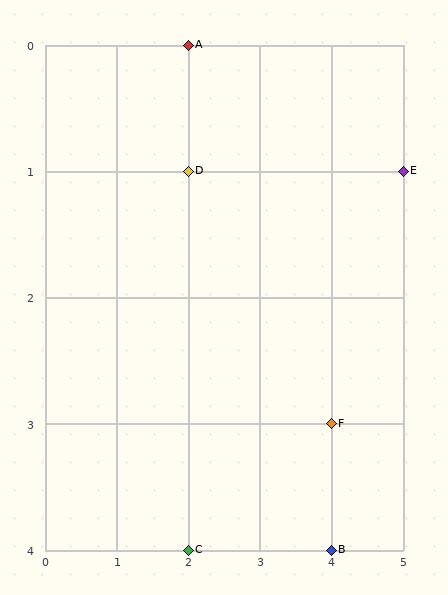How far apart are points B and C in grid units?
Points B and C are 2 columns apart.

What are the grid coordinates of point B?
Point B is at grid coordinates (4, 4).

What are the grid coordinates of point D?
Point D is at grid coordinates (2, 1).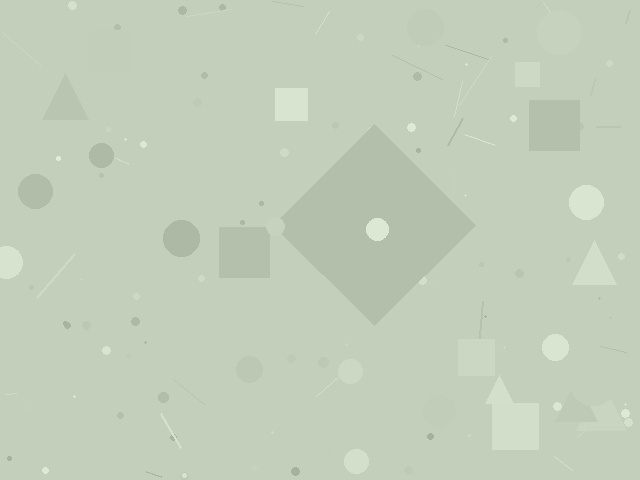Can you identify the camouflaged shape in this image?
The camouflaged shape is a diamond.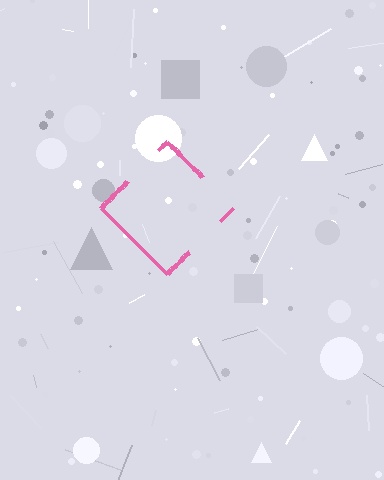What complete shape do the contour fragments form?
The contour fragments form a diamond.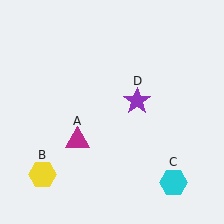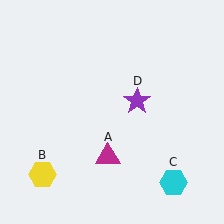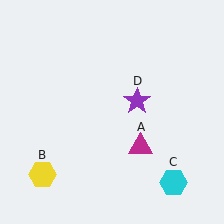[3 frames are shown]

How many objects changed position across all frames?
1 object changed position: magenta triangle (object A).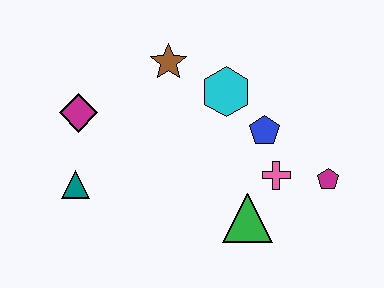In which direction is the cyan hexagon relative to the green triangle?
The cyan hexagon is above the green triangle.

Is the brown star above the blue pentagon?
Yes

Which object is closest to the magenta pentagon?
The pink cross is closest to the magenta pentagon.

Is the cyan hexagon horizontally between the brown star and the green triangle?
Yes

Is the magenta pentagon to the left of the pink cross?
No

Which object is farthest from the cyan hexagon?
The teal triangle is farthest from the cyan hexagon.